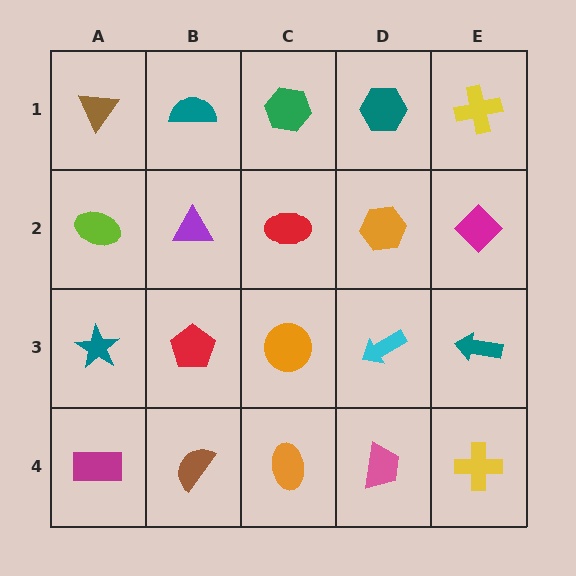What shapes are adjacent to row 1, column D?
An orange hexagon (row 2, column D), a green hexagon (row 1, column C), a yellow cross (row 1, column E).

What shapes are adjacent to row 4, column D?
A cyan arrow (row 3, column D), an orange ellipse (row 4, column C), a yellow cross (row 4, column E).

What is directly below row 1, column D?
An orange hexagon.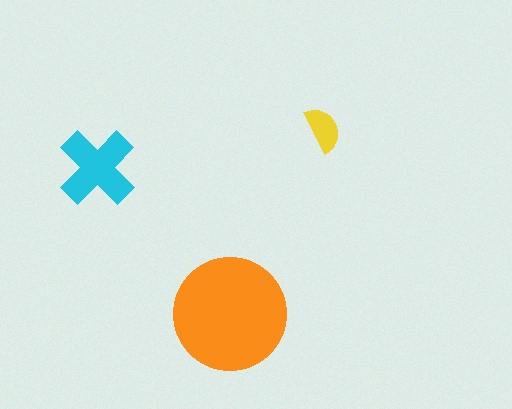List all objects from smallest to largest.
The yellow semicircle, the cyan cross, the orange circle.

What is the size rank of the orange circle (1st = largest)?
1st.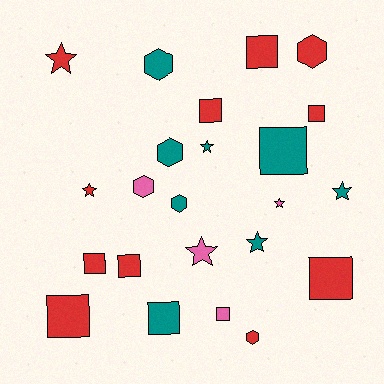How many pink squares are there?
There is 1 pink square.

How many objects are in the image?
There are 23 objects.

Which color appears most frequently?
Red, with 11 objects.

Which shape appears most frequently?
Square, with 10 objects.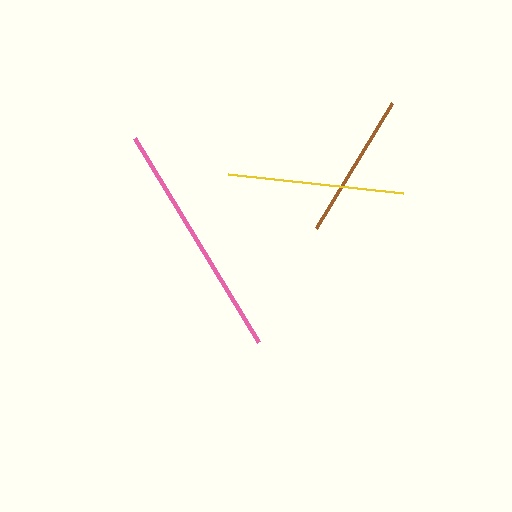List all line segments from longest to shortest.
From longest to shortest: pink, yellow, brown.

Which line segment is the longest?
The pink line is the longest at approximately 239 pixels.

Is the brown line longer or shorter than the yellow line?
The yellow line is longer than the brown line.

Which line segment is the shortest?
The brown line is the shortest at approximately 147 pixels.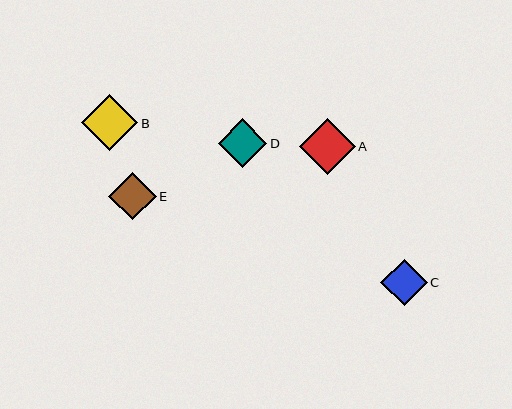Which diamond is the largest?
Diamond B is the largest with a size of approximately 56 pixels.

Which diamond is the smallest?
Diamond C is the smallest with a size of approximately 47 pixels.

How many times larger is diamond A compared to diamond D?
Diamond A is approximately 1.2 times the size of diamond D.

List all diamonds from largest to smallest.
From largest to smallest: B, A, D, E, C.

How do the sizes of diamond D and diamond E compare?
Diamond D and diamond E are approximately the same size.